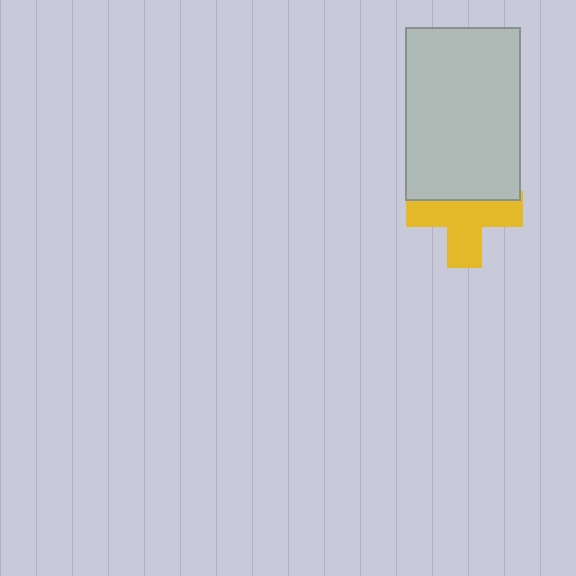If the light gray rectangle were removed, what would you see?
You would see the complete yellow cross.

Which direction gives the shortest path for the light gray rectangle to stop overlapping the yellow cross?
Moving up gives the shortest separation.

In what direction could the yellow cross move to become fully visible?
The yellow cross could move down. That would shift it out from behind the light gray rectangle entirely.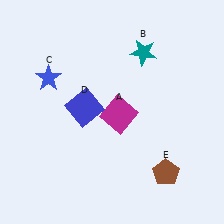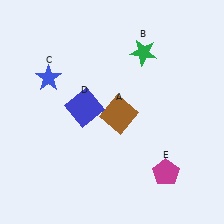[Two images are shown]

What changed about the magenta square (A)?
In Image 1, A is magenta. In Image 2, it changed to brown.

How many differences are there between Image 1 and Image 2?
There are 3 differences between the two images.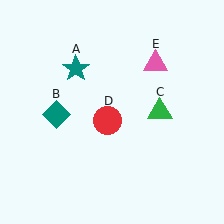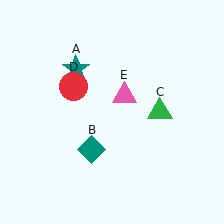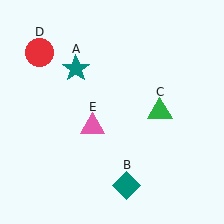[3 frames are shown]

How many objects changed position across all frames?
3 objects changed position: teal diamond (object B), red circle (object D), pink triangle (object E).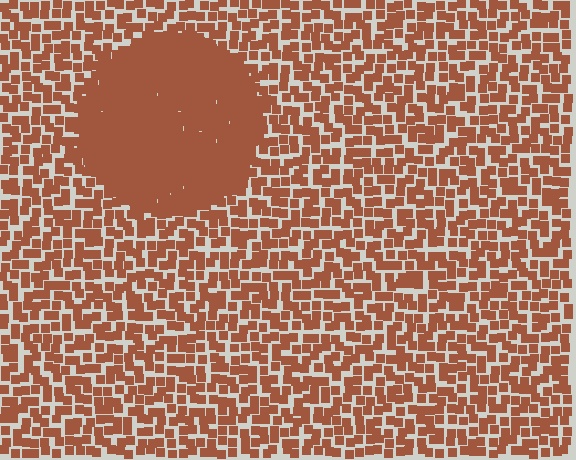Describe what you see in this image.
The image contains small brown elements arranged at two different densities. A circle-shaped region is visible where the elements are more densely packed than the surrounding area.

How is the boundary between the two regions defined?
The boundary is defined by a change in element density (approximately 2.5x ratio). All elements are the same color, size, and shape.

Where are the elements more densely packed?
The elements are more densely packed inside the circle boundary.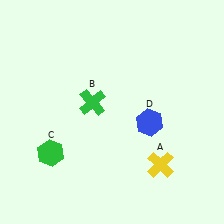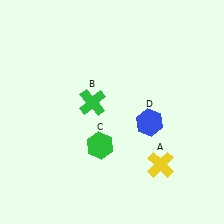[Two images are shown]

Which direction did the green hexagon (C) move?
The green hexagon (C) moved right.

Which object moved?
The green hexagon (C) moved right.